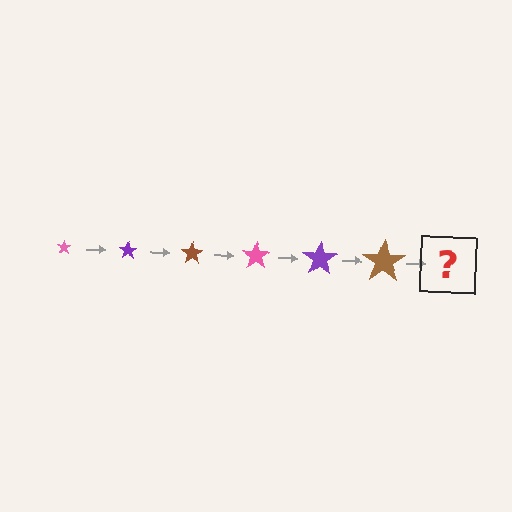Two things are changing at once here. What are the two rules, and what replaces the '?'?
The two rules are that the star grows larger each step and the color cycles through pink, purple, and brown. The '?' should be a pink star, larger than the previous one.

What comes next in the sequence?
The next element should be a pink star, larger than the previous one.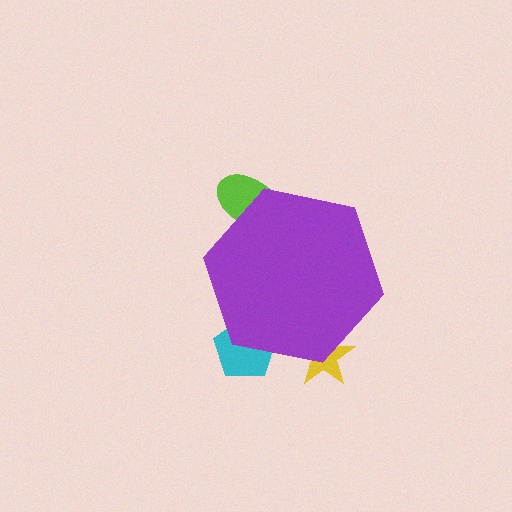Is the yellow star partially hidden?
Yes, the yellow star is partially hidden behind the purple hexagon.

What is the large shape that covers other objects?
A purple hexagon.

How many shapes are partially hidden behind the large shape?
3 shapes are partially hidden.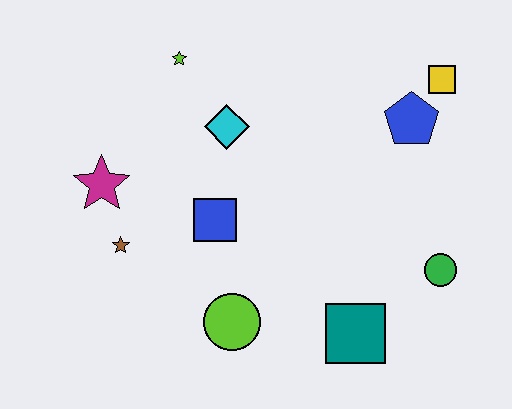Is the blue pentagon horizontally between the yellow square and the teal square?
Yes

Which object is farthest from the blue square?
The yellow square is farthest from the blue square.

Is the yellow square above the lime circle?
Yes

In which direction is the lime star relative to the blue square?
The lime star is above the blue square.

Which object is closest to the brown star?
The magenta star is closest to the brown star.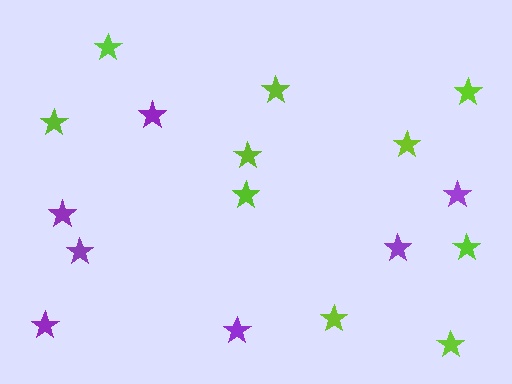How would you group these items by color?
There are 2 groups: one group of lime stars (10) and one group of purple stars (7).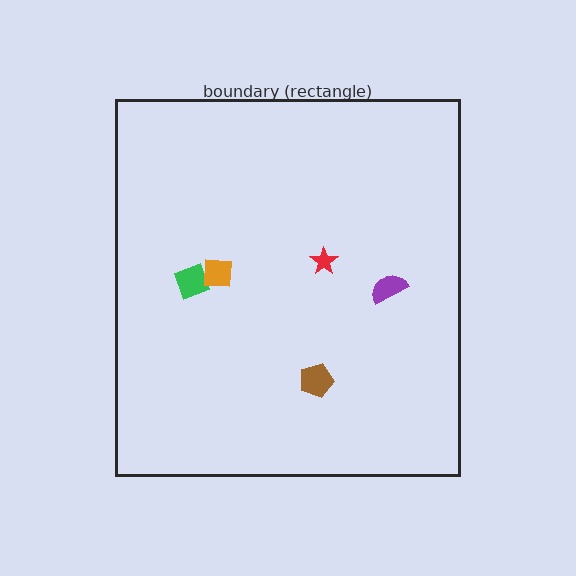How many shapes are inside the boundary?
5 inside, 0 outside.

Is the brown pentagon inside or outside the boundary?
Inside.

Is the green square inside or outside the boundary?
Inside.